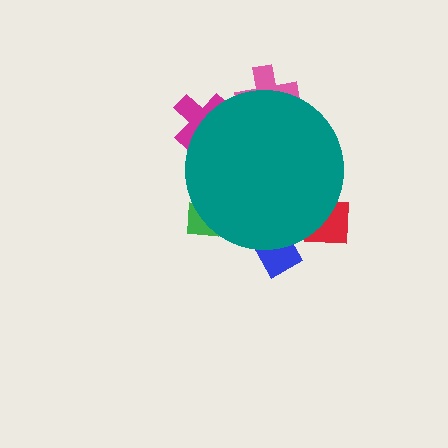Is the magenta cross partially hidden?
Yes, the magenta cross is partially hidden behind the teal circle.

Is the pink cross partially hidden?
Yes, the pink cross is partially hidden behind the teal circle.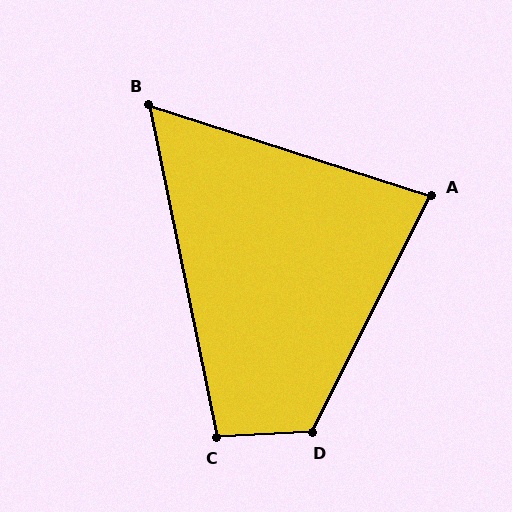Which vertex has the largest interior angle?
D, at approximately 119 degrees.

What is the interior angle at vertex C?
Approximately 99 degrees (obtuse).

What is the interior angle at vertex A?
Approximately 81 degrees (acute).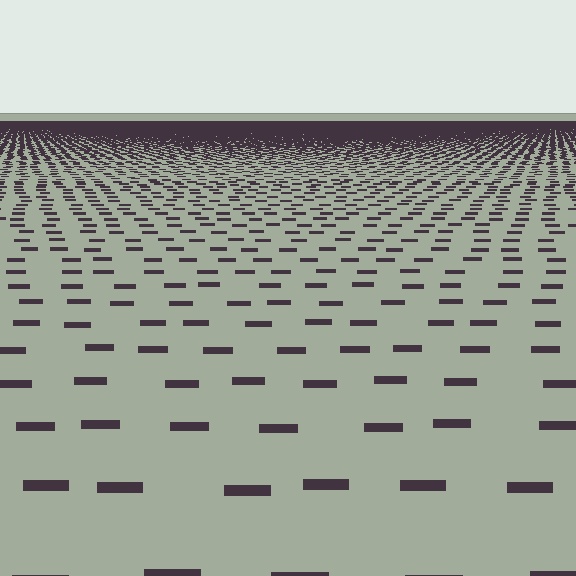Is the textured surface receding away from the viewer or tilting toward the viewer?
The surface is receding away from the viewer. Texture elements get smaller and denser toward the top.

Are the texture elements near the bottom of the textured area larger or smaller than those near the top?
Larger. Near the bottom, elements are closer to the viewer and appear at a bigger on-screen size.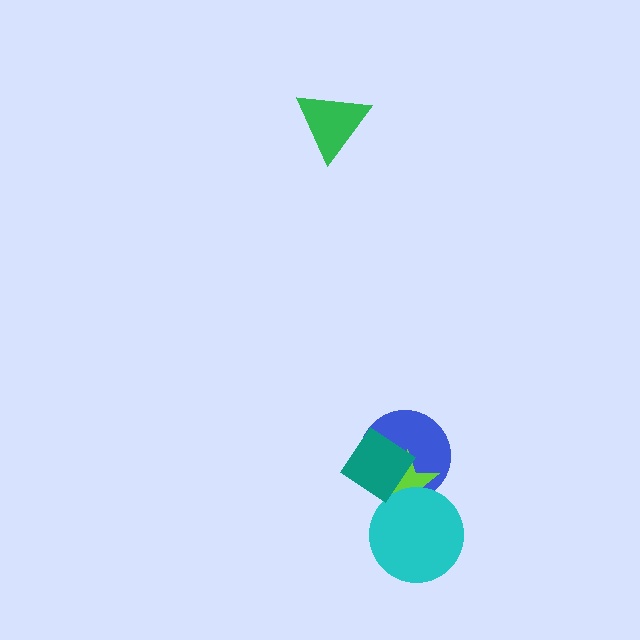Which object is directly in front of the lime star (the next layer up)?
The cyan circle is directly in front of the lime star.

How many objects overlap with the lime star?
3 objects overlap with the lime star.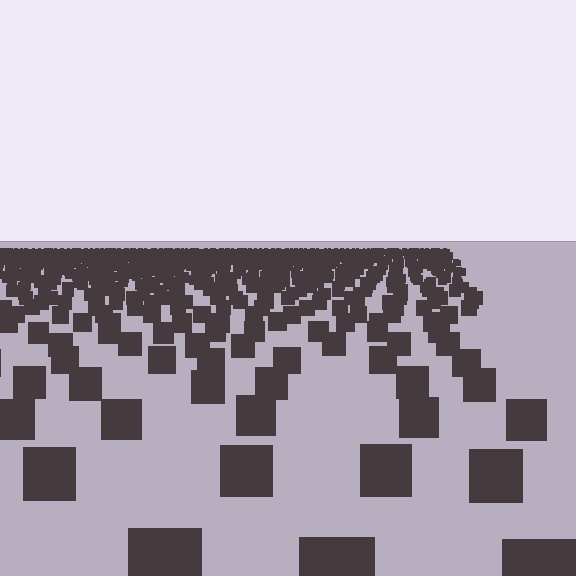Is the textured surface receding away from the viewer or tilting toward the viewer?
The surface is receding away from the viewer. Texture elements get smaller and denser toward the top.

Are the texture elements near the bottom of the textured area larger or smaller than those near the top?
Larger. Near the bottom, elements are closer to the viewer and appear at a bigger on-screen size.